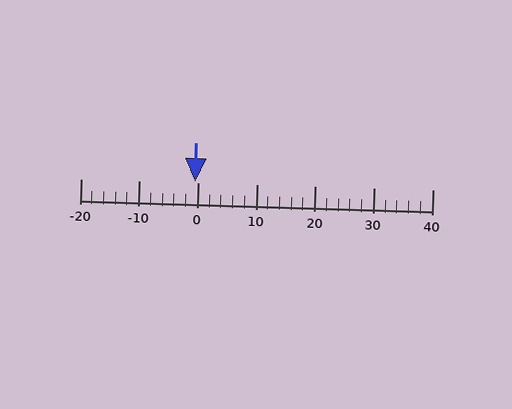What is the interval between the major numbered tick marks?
The major tick marks are spaced 10 units apart.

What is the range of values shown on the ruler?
The ruler shows values from -20 to 40.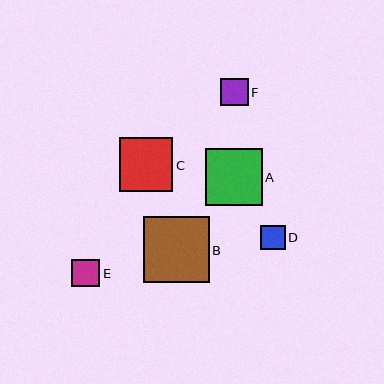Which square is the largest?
Square B is the largest with a size of approximately 66 pixels.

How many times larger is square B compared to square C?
Square B is approximately 1.2 times the size of square C.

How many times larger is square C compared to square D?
Square C is approximately 2.2 times the size of square D.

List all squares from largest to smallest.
From largest to smallest: B, A, C, E, F, D.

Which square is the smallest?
Square D is the smallest with a size of approximately 24 pixels.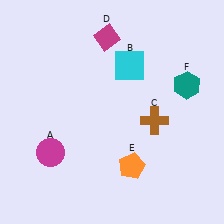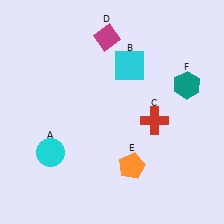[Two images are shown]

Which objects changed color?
A changed from magenta to cyan. C changed from brown to red.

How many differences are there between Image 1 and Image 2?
There are 2 differences between the two images.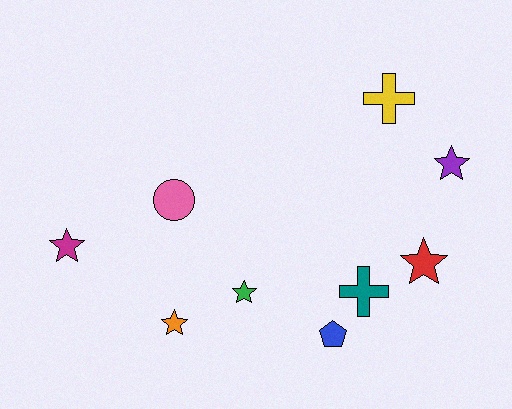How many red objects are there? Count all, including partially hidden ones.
There is 1 red object.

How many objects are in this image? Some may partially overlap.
There are 9 objects.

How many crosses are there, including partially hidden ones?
There are 2 crosses.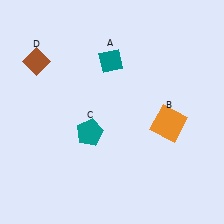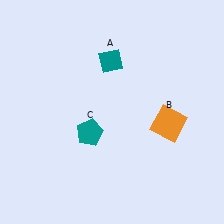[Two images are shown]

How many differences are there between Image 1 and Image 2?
There is 1 difference between the two images.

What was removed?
The brown diamond (D) was removed in Image 2.